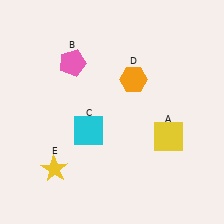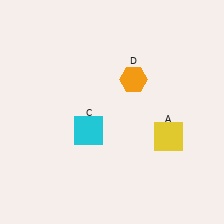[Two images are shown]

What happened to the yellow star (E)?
The yellow star (E) was removed in Image 2. It was in the bottom-left area of Image 1.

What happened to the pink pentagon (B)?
The pink pentagon (B) was removed in Image 2. It was in the top-left area of Image 1.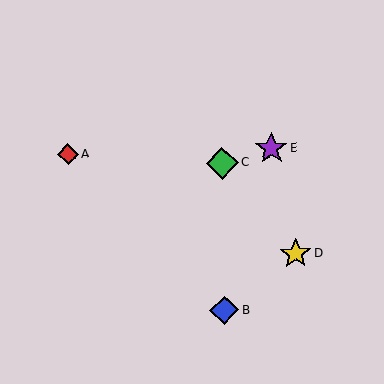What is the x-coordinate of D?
Object D is at x≈295.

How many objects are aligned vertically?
2 objects (B, C) are aligned vertically.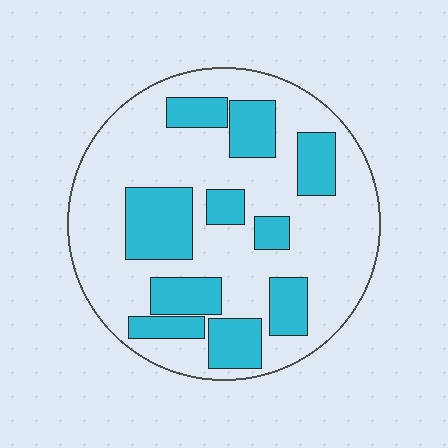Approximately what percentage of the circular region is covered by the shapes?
Approximately 30%.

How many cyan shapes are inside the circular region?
10.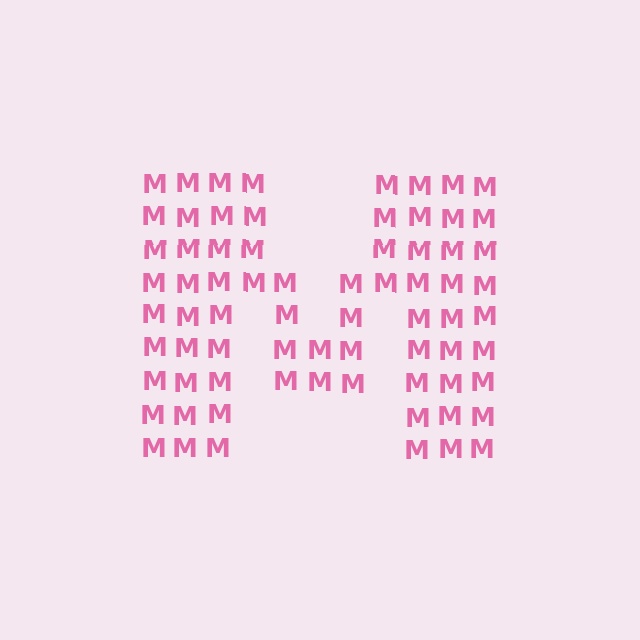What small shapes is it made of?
It is made of small letter M's.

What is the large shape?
The large shape is the letter M.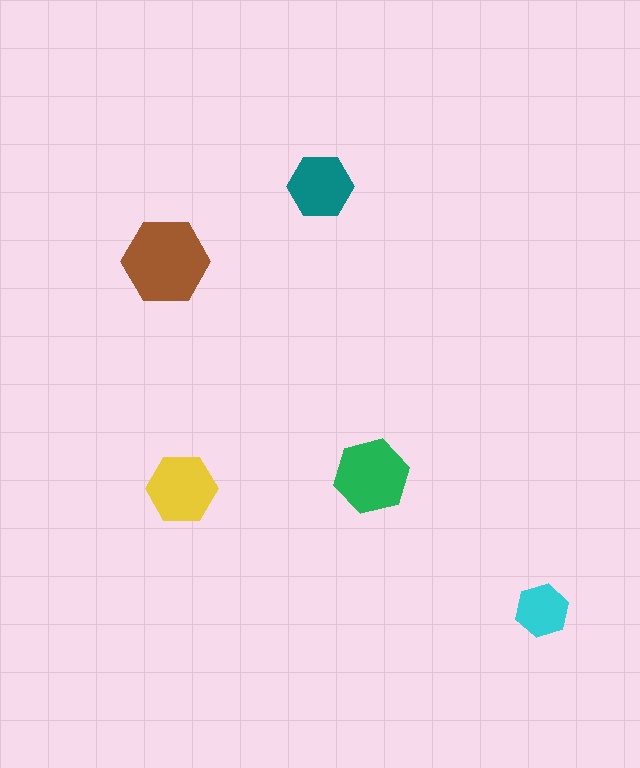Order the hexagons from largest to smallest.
the brown one, the green one, the yellow one, the teal one, the cyan one.